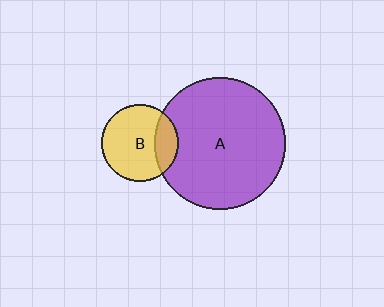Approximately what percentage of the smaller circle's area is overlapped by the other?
Approximately 25%.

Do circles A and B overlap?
Yes.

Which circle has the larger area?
Circle A (purple).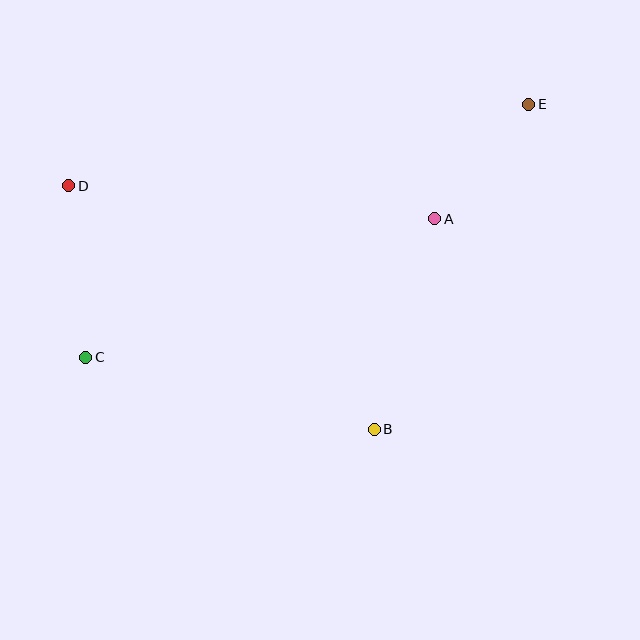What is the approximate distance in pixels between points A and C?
The distance between A and C is approximately 376 pixels.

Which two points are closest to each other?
Points A and E are closest to each other.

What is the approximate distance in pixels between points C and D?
The distance between C and D is approximately 173 pixels.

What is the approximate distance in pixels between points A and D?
The distance between A and D is approximately 368 pixels.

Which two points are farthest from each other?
Points C and E are farthest from each other.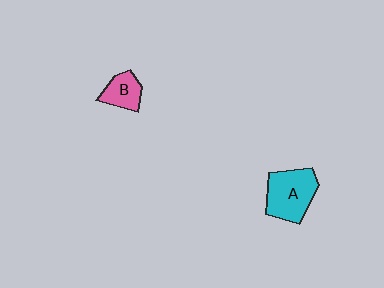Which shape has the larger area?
Shape A (cyan).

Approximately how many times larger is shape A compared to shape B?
Approximately 1.9 times.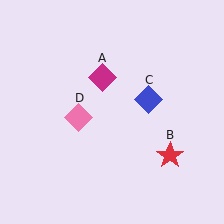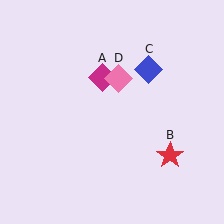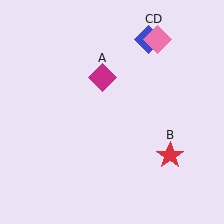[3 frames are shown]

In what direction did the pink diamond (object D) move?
The pink diamond (object D) moved up and to the right.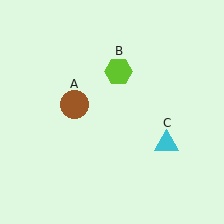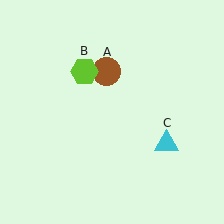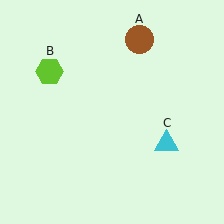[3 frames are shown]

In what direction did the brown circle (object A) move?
The brown circle (object A) moved up and to the right.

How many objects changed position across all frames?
2 objects changed position: brown circle (object A), lime hexagon (object B).